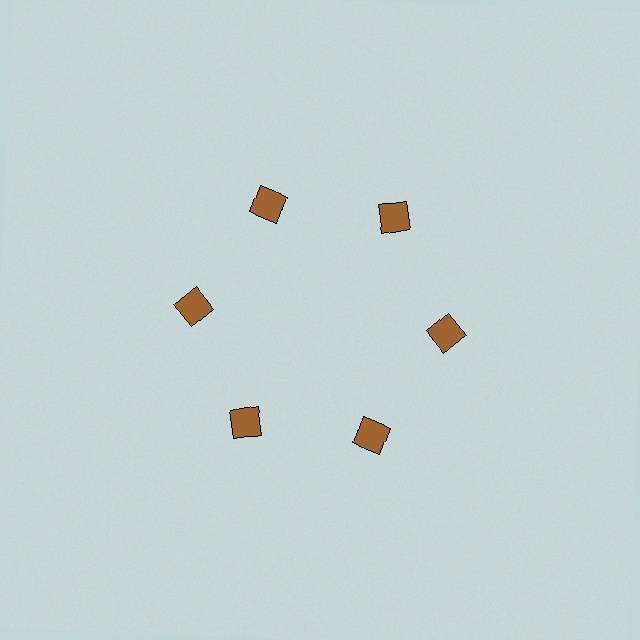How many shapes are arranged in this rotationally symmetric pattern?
There are 6 shapes, arranged in 6 groups of 1.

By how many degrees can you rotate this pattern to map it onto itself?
The pattern maps onto itself every 60 degrees of rotation.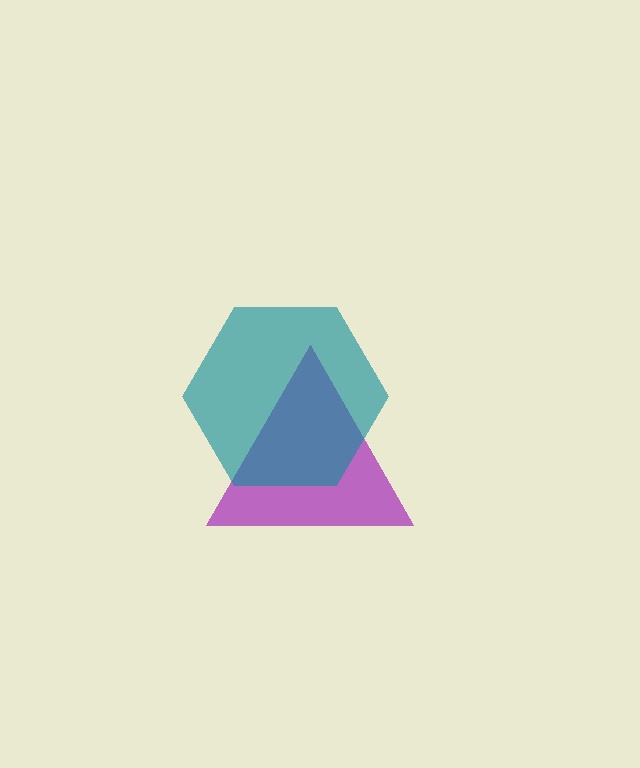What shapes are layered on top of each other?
The layered shapes are: a purple triangle, a teal hexagon.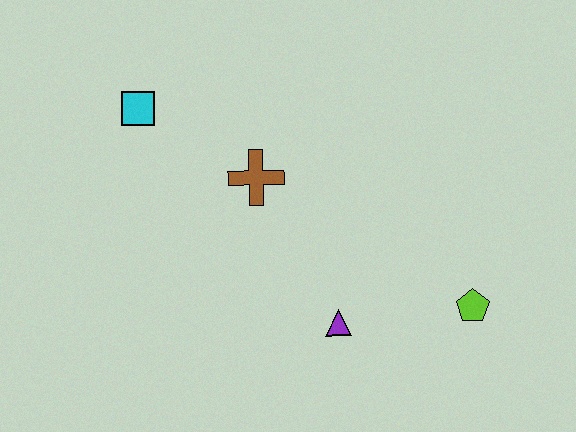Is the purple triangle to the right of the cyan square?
Yes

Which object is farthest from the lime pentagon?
The cyan square is farthest from the lime pentagon.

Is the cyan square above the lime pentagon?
Yes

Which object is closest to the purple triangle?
The lime pentagon is closest to the purple triangle.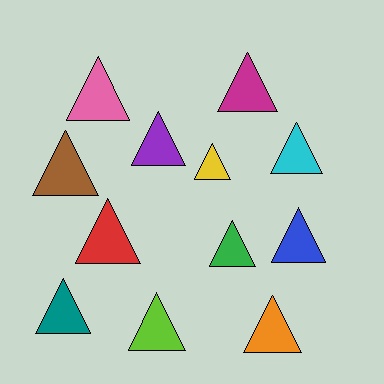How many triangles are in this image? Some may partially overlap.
There are 12 triangles.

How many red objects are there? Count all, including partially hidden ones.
There is 1 red object.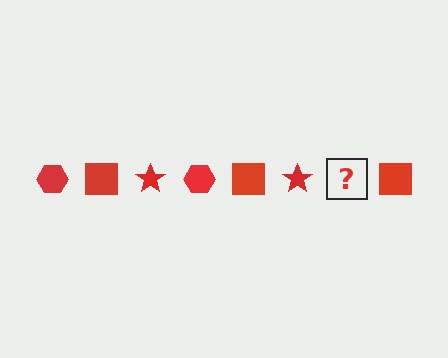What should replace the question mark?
The question mark should be replaced with a red hexagon.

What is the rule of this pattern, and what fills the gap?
The rule is that the pattern cycles through hexagon, square, star shapes in red. The gap should be filled with a red hexagon.